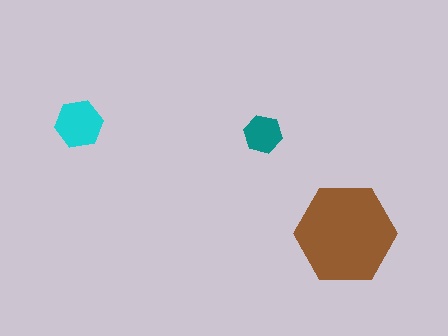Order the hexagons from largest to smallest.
the brown one, the cyan one, the teal one.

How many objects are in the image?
There are 3 objects in the image.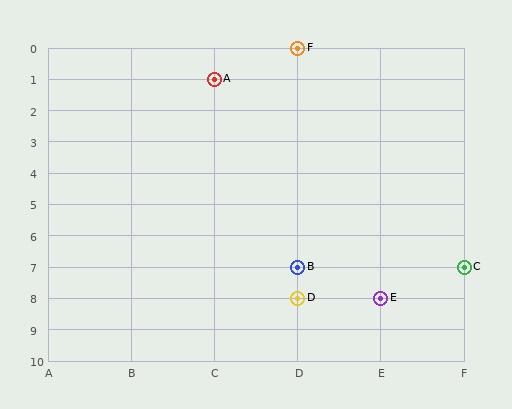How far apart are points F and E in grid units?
Points F and E are 1 column and 8 rows apart (about 8.1 grid units diagonally).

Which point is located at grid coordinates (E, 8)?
Point E is at (E, 8).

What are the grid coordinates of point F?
Point F is at grid coordinates (D, 0).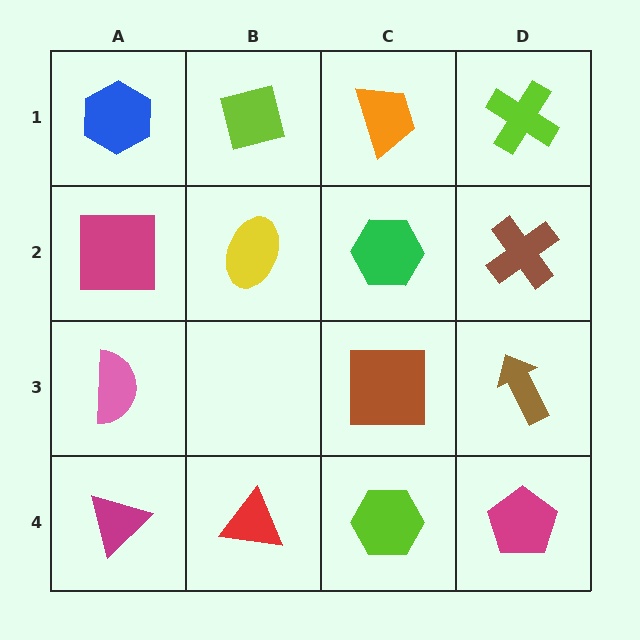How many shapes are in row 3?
3 shapes.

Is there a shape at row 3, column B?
No, that cell is empty.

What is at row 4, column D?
A magenta pentagon.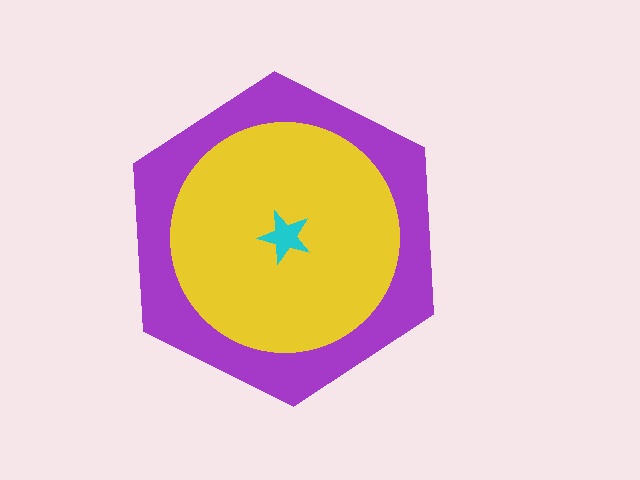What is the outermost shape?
The purple hexagon.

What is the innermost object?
The cyan star.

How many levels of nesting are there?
3.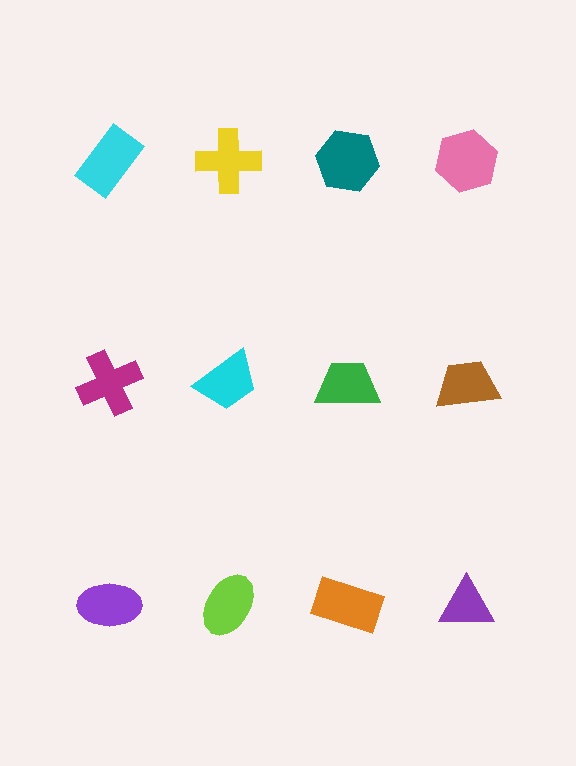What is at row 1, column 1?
A cyan rectangle.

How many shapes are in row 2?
4 shapes.